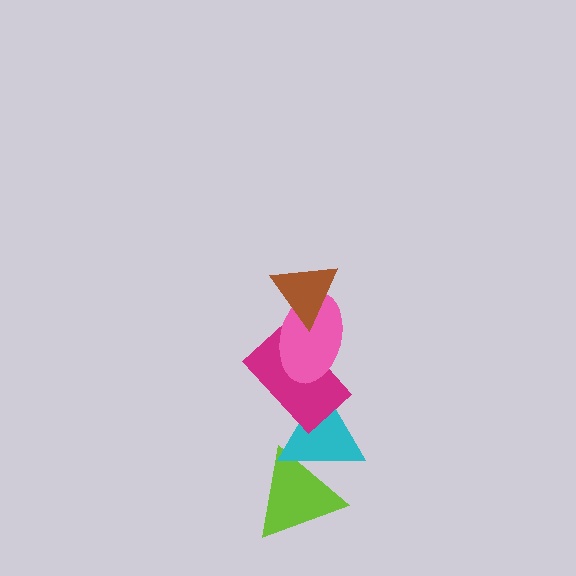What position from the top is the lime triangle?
The lime triangle is 5th from the top.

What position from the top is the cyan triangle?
The cyan triangle is 4th from the top.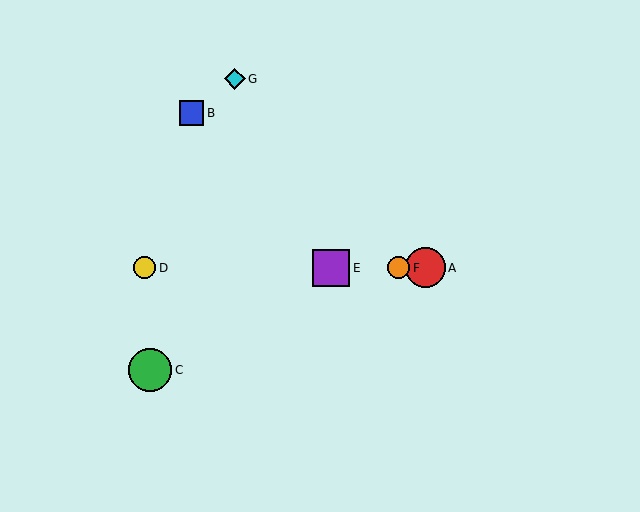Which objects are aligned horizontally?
Objects A, D, E, F are aligned horizontally.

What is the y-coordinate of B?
Object B is at y≈113.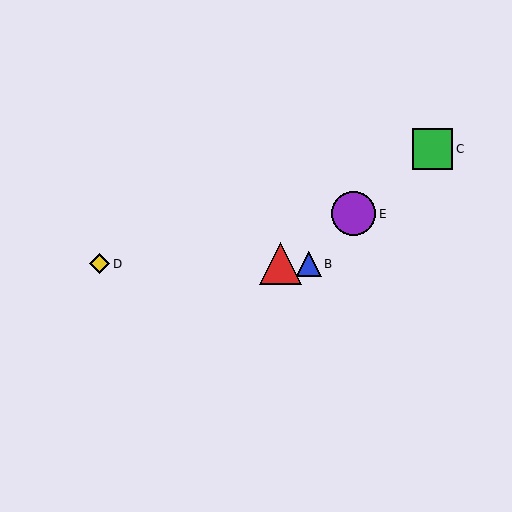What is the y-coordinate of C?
Object C is at y≈149.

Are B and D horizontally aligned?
Yes, both are at y≈264.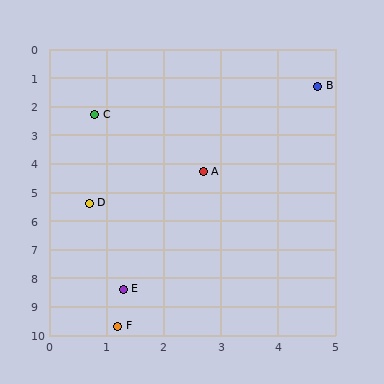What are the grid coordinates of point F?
Point F is at approximately (1.2, 9.7).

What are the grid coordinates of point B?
Point B is at approximately (4.7, 1.3).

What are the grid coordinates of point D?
Point D is at approximately (0.7, 5.4).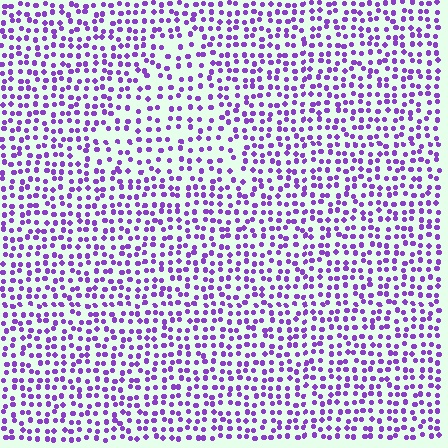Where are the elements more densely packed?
The elements are more densely packed outside the triangle boundary.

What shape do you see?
I see a triangle.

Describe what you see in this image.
The image contains small purple elements arranged at two different densities. A triangle-shaped region is visible where the elements are less densely packed than the surrounding area.